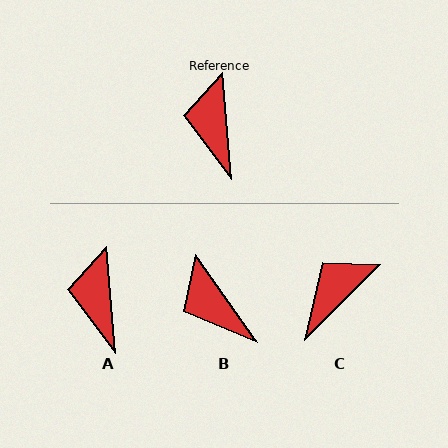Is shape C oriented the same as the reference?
No, it is off by about 50 degrees.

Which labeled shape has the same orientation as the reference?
A.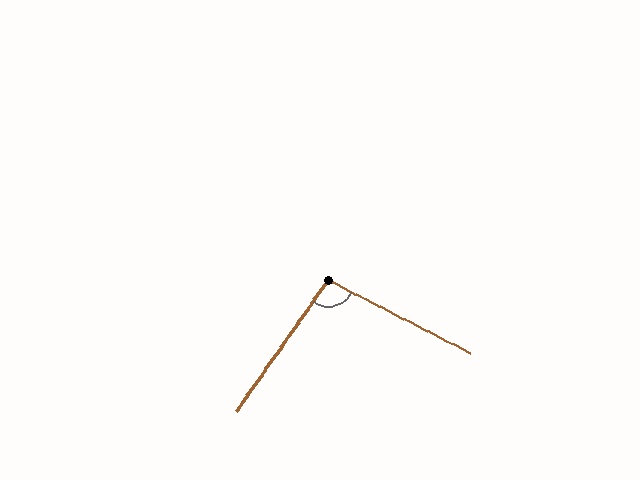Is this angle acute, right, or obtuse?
It is obtuse.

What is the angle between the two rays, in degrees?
Approximately 98 degrees.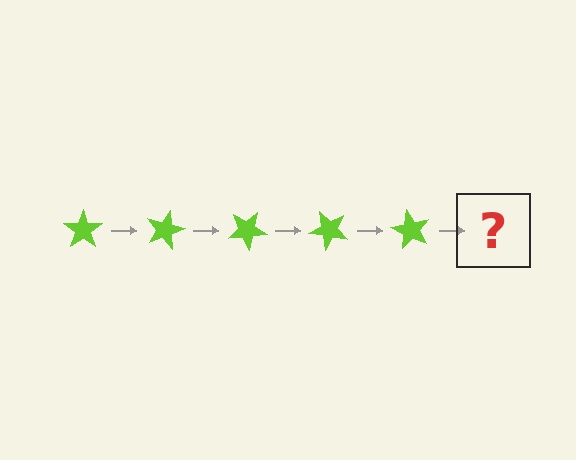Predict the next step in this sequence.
The next step is a lime star rotated 75 degrees.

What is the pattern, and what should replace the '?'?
The pattern is that the star rotates 15 degrees each step. The '?' should be a lime star rotated 75 degrees.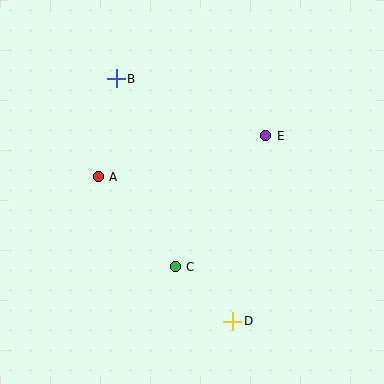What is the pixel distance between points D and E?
The distance between D and E is 189 pixels.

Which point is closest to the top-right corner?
Point E is closest to the top-right corner.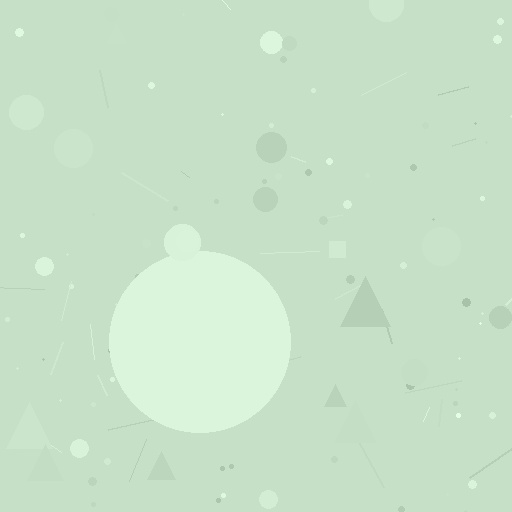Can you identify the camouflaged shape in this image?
The camouflaged shape is a circle.